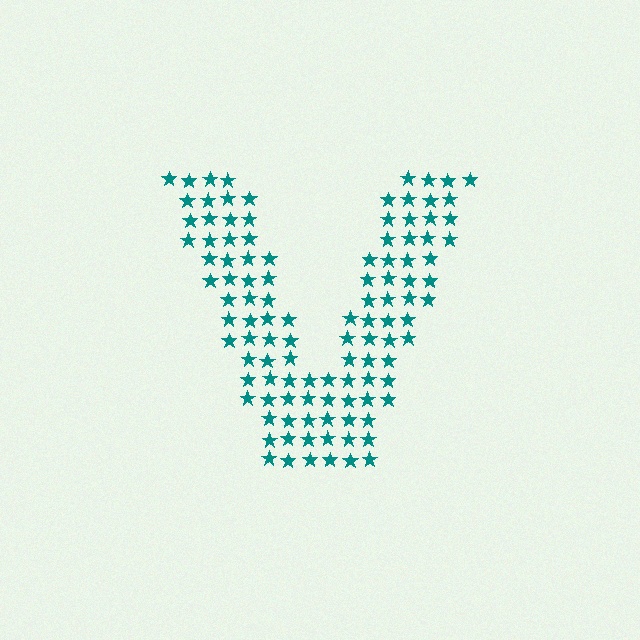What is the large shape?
The large shape is the letter V.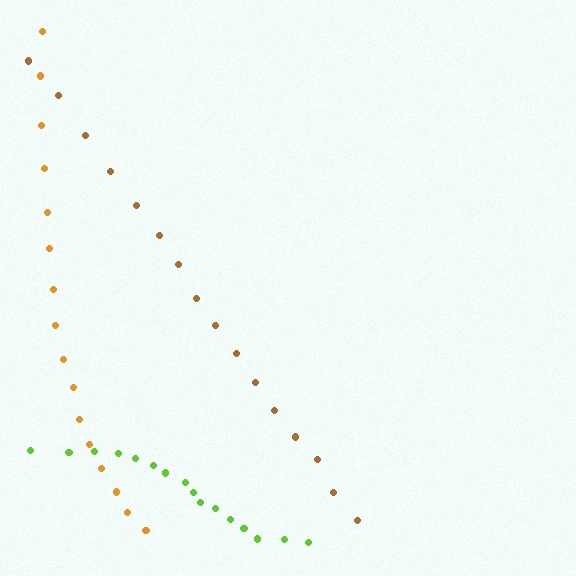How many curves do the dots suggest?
There are 3 distinct paths.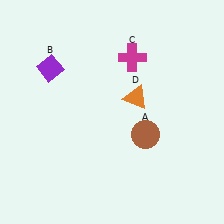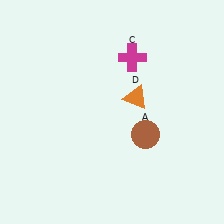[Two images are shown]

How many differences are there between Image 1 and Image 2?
There is 1 difference between the two images.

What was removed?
The purple diamond (B) was removed in Image 2.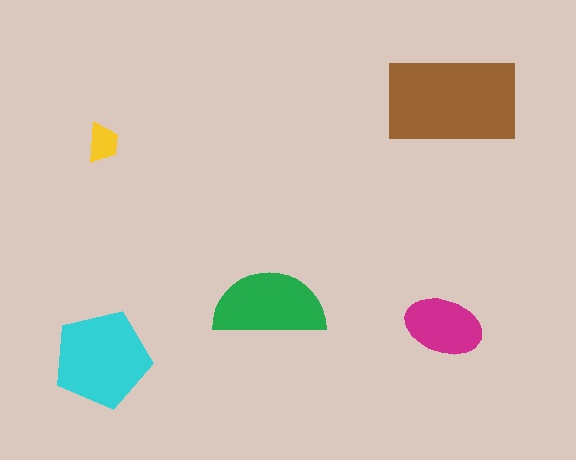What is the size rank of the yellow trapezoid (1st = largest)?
5th.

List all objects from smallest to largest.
The yellow trapezoid, the magenta ellipse, the green semicircle, the cyan pentagon, the brown rectangle.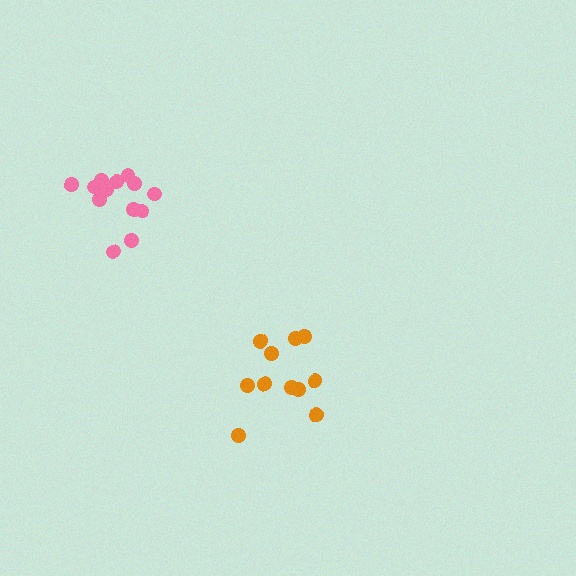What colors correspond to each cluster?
The clusters are colored: orange, pink.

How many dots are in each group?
Group 1: 11 dots, Group 2: 13 dots (24 total).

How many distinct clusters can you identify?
There are 2 distinct clusters.